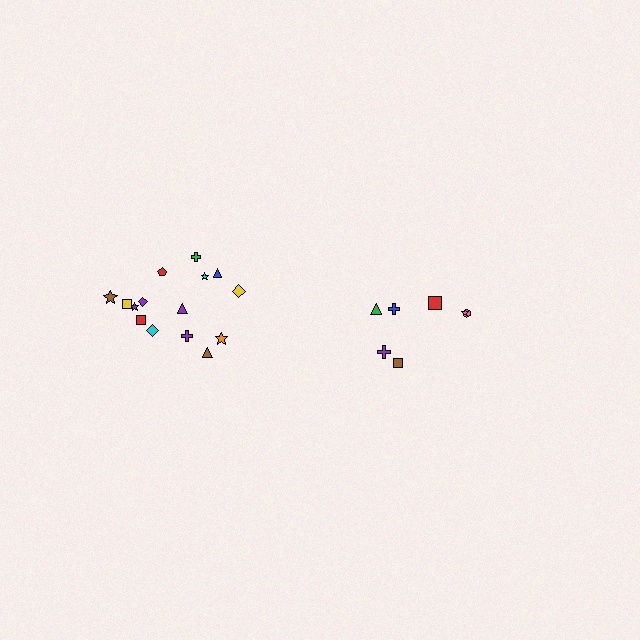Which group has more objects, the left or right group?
The left group.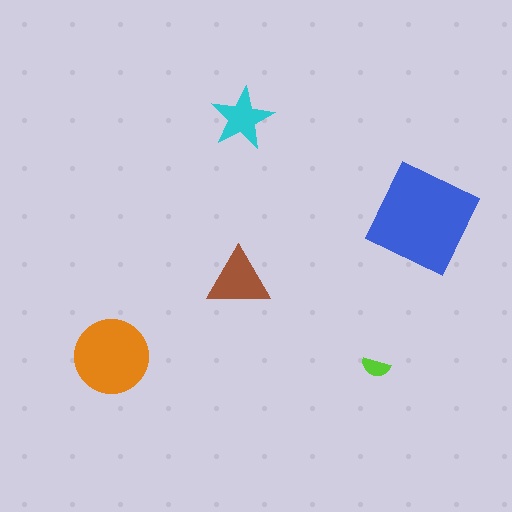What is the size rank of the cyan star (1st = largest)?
4th.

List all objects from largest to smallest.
The blue diamond, the orange circle, the brown triangle, the cyan star, the lime semicircle.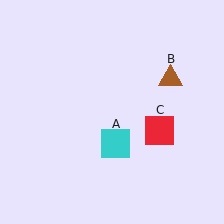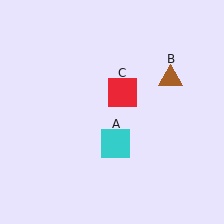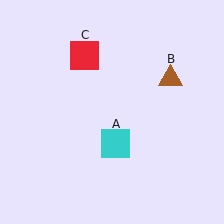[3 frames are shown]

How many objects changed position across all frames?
1 object changed position: red square (object C).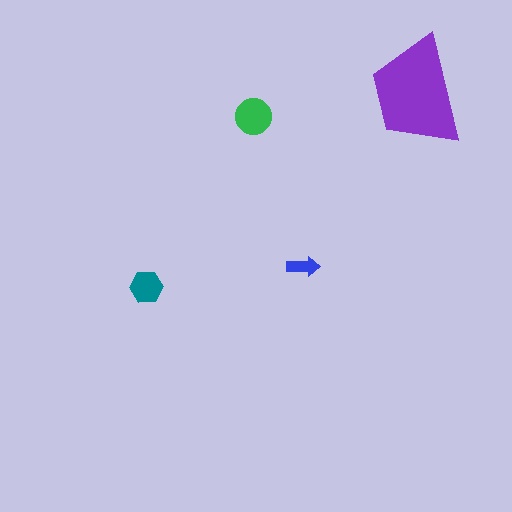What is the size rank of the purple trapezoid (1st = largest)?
1st.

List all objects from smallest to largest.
The blue arrow, the teal hexagon, the green circle, the purple trapezoid.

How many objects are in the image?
There are 4 objects in the image.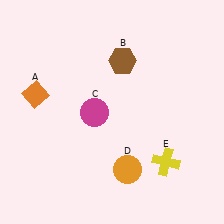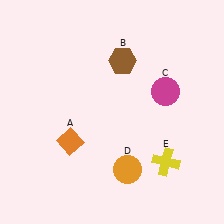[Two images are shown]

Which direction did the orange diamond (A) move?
The orange diamond (A) moved down.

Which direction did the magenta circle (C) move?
The magenta circle (C) moved right.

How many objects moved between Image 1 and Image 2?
2 objects moved between the two images.